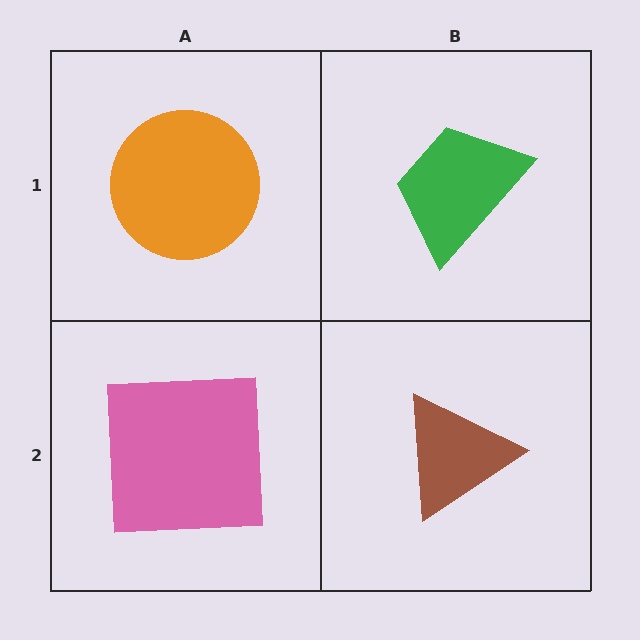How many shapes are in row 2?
2 shapes.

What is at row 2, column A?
A pink square.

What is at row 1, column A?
An orange circle.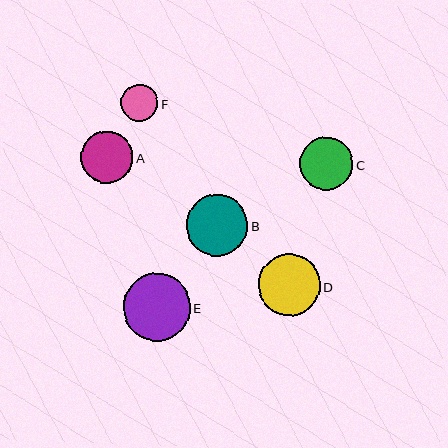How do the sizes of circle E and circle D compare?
Circle E and circle D are approximately the same size.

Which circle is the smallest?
Circle F is the smallest with a size of approximately 37 pixels.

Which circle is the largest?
Circle E is the largest with a size of approximately 67 pixels.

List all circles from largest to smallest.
From largest to smallest: E, D, B, C, A, F.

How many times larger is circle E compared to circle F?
Circle E is approximately 1.8 times the size of circle F.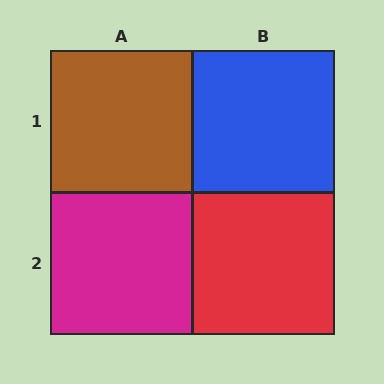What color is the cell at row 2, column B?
Red.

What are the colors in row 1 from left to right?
Brown, blue.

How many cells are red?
1 cell is red.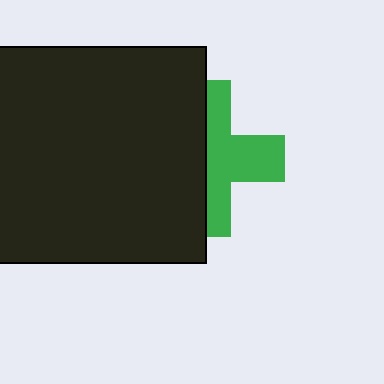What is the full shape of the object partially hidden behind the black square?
The partially hidden object is a green cross.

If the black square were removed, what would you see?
You would see the complete green cross.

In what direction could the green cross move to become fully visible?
The green cross could move right. That would shift it out from behind the black square entirely.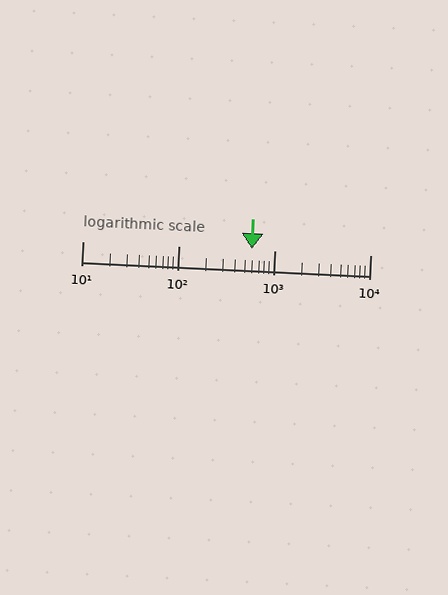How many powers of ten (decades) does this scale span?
The scale spans 3 decades, from 10 to 10000.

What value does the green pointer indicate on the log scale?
The pointer indicates approximately 580.